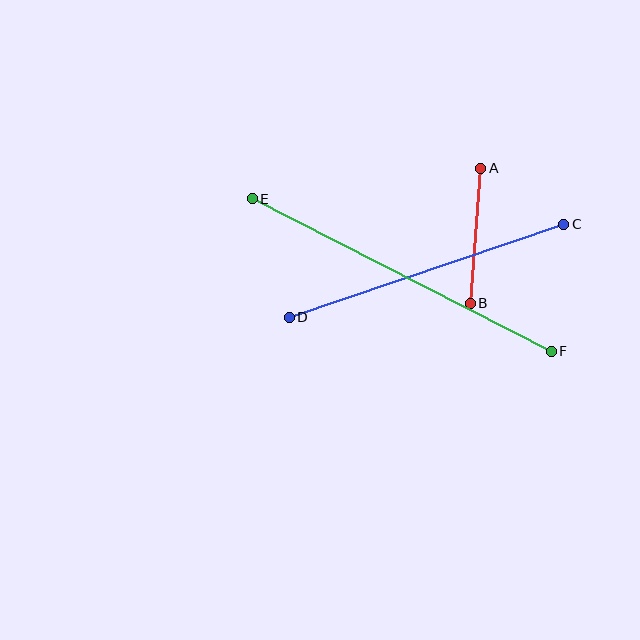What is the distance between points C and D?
The distance is approximately 290 pixels.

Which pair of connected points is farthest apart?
Points E and F are farthest apart.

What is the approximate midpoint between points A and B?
The midpoint is at approximately (475, 236) pixels.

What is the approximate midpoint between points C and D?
The midpoint is at approximately (426, 271) pixels.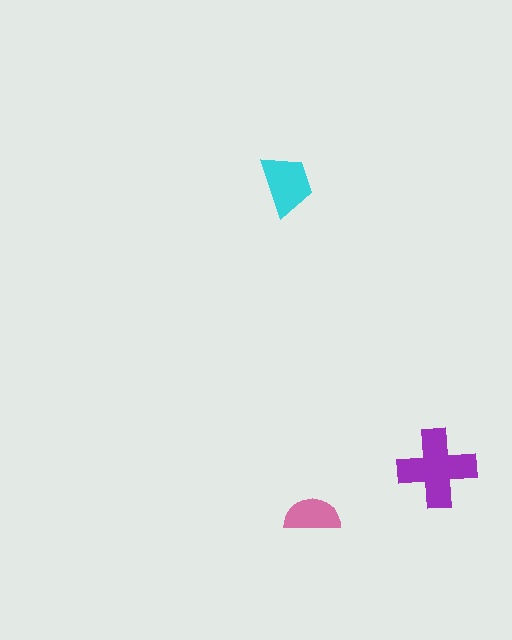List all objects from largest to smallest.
The purple cross, the cyan trapezoid, the pink semicircle.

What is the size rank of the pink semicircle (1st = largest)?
3rd.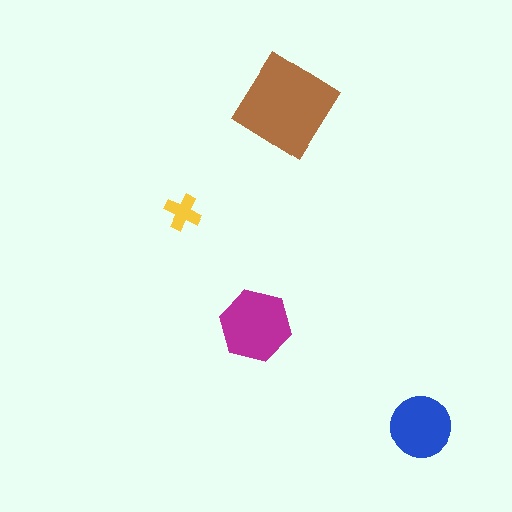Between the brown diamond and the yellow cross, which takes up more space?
The brown diamond.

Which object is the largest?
The brown diamond.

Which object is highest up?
The brown diamond is topmost.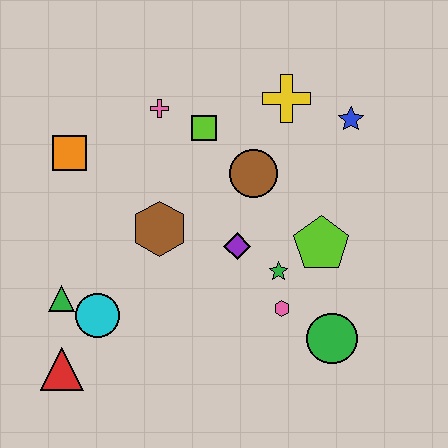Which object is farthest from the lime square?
The red triangle is farthest from the lime square.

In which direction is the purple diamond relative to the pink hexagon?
The purple diamond is above the pink hexagon.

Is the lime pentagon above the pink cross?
No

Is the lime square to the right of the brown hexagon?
Yes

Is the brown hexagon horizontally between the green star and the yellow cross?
No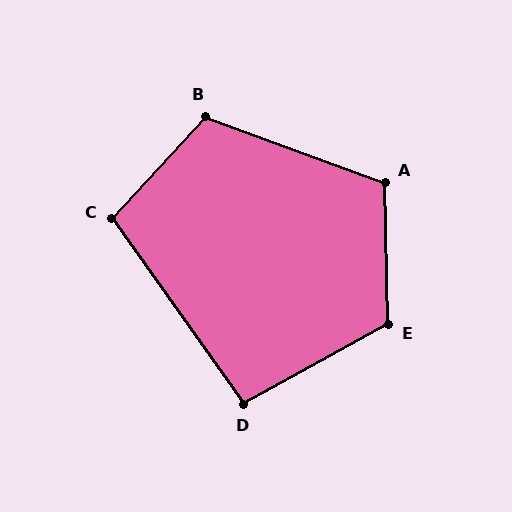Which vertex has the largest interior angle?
E, at approximately 118 degrees.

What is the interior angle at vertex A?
Approximately 111 degrees (obtuse).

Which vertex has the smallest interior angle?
D, at approximately 96 degrees.